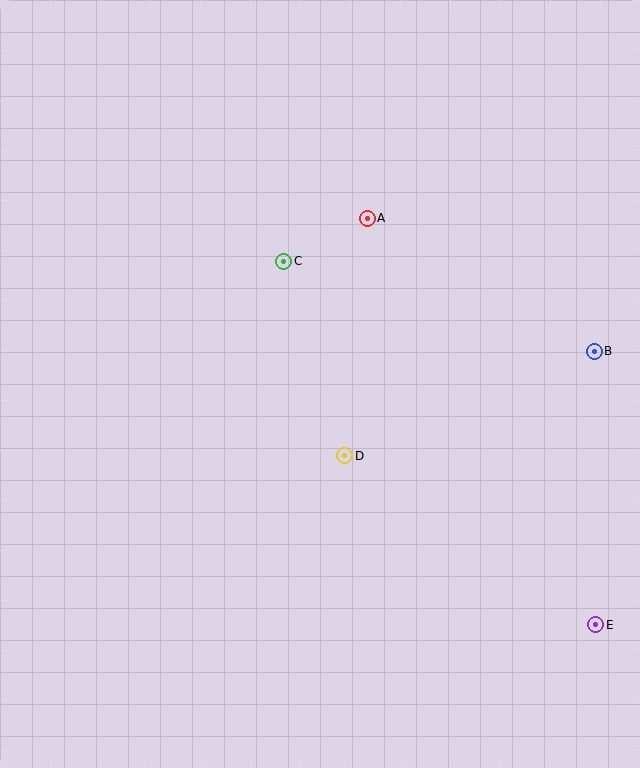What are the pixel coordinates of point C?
Point C is at (284, 261).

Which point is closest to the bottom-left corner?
Point D is closest to the bottom-left corner.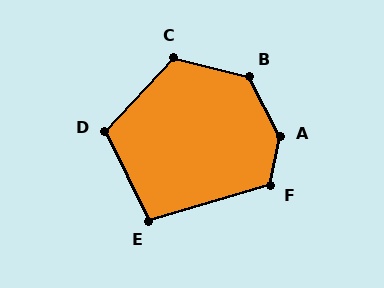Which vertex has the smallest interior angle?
E, at approximately 100 degrees.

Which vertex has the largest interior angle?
A, at approximately 141 degrees.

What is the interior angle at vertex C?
Approximately 119 degrees (obtuse).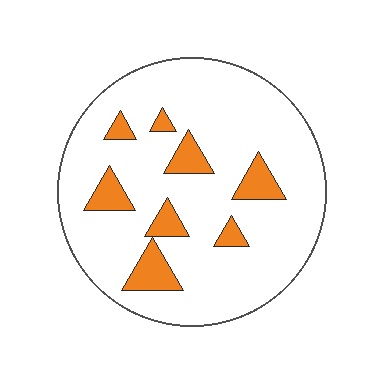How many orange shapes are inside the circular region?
8.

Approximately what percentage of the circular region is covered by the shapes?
Approximately 15%.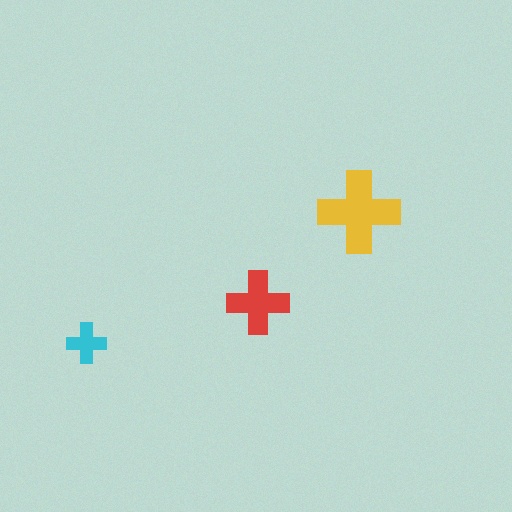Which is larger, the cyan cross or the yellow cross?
The yellow one.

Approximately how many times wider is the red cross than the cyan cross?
About 1.5 times wider.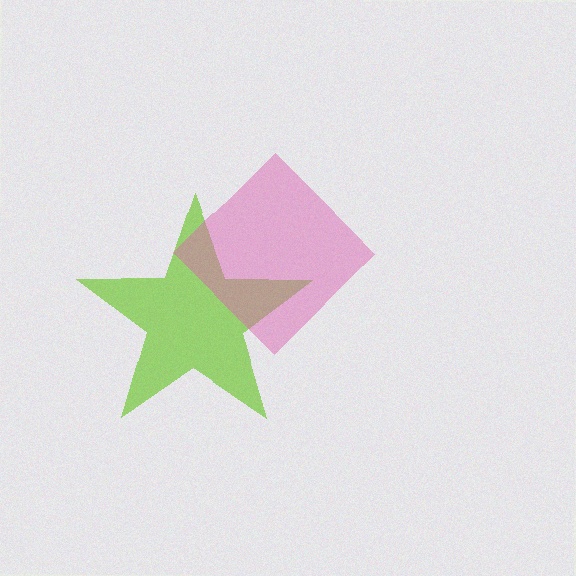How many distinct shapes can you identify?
There are 2 distinct shapes: a lime star, a pink diamond.